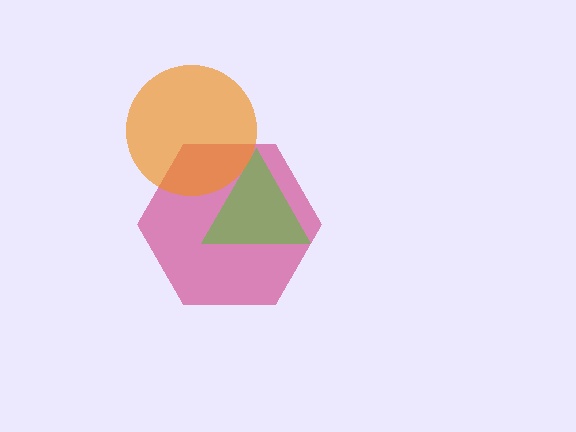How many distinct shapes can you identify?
There are 3 distinct shapes: a magenta hexagon, a lime triangle, an orange circle.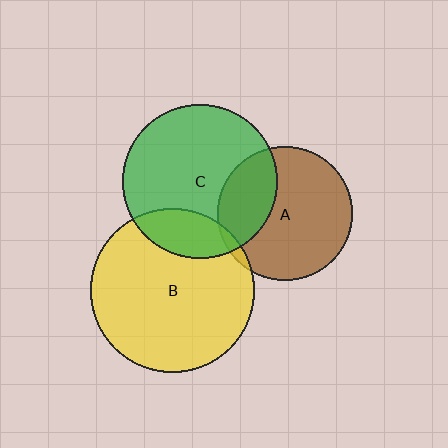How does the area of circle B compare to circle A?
Approximately 1.5 times.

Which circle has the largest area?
Circle B (yellow).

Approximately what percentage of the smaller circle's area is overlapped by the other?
Approximately 20%.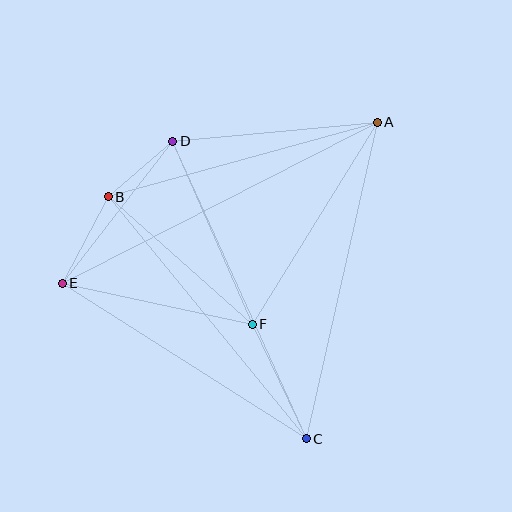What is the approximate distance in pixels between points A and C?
The distance between A and C is approximately 324 pixels.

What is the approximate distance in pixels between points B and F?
The distance between B and F is approximately 192 pixels.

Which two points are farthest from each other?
Points A and E are farthest from each other.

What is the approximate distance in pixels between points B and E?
The distance between B and E is approximately 98 pixels.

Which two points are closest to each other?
Points B and D are closest to each other.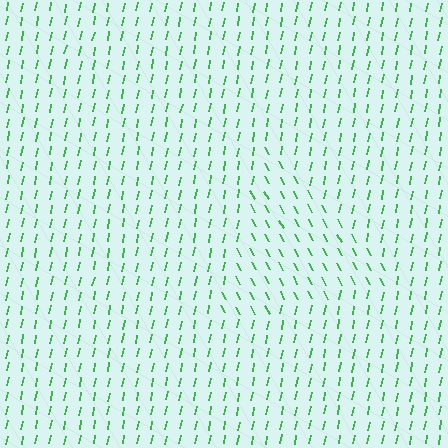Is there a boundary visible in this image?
Yes, there is a texture boundary formed by a change in line orientation.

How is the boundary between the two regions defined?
The boundary is defined purely by a change in line orientation (approximately 39 degrees difference). All lines are the same color and thickness.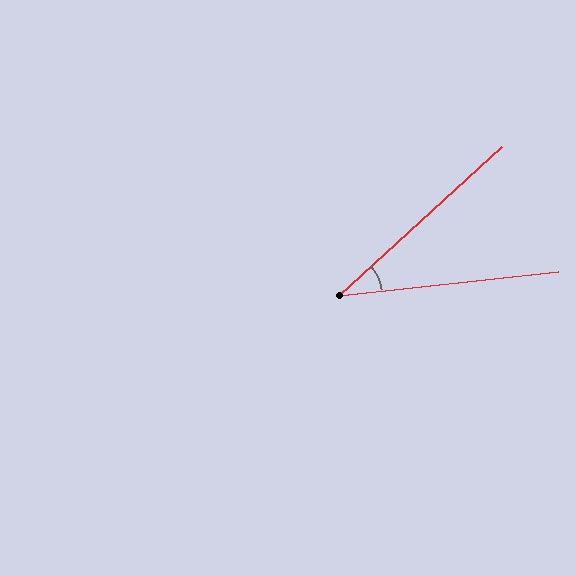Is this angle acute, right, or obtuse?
It is acute.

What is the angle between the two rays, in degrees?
Approximately 36 degrees.